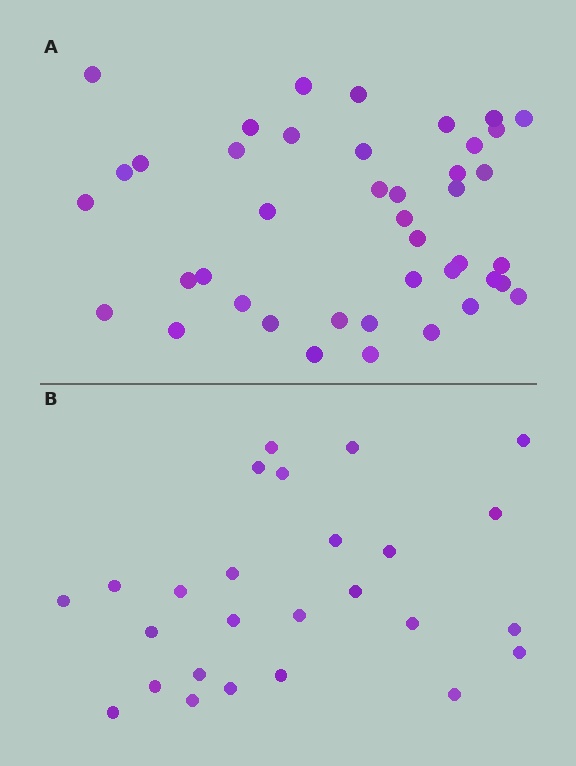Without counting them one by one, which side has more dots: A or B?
Region A (the top region) has more dots.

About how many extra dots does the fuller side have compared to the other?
Region A has approximately 15 more dots than region B.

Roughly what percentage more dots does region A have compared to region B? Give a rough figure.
About 60% more.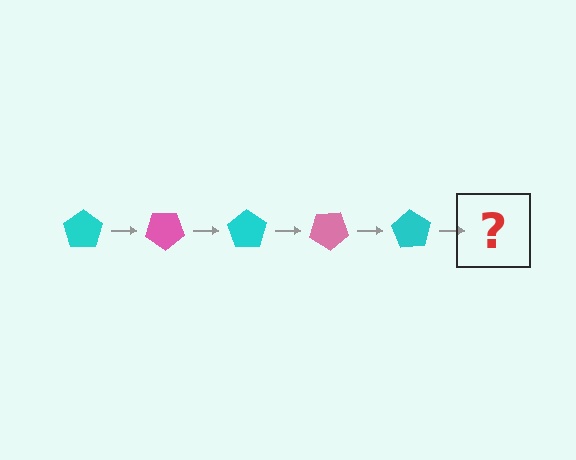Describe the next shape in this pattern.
It should be a pink pentagon, rotated 175 degrees from the start.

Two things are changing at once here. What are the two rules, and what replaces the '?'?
The two rules are that it rotates 35 degrees each step and the color cycles through cyan and pink. The '?' should be a pink pentagon, rotated 175 degrees from the start.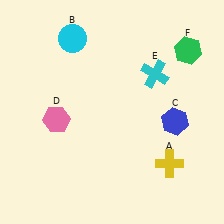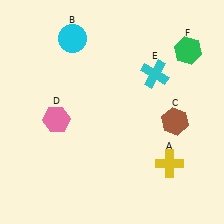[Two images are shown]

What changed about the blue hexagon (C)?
In Image 1, C is blue. In Image 2, it changed to brown.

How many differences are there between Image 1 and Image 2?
There is 1 difference between the two images.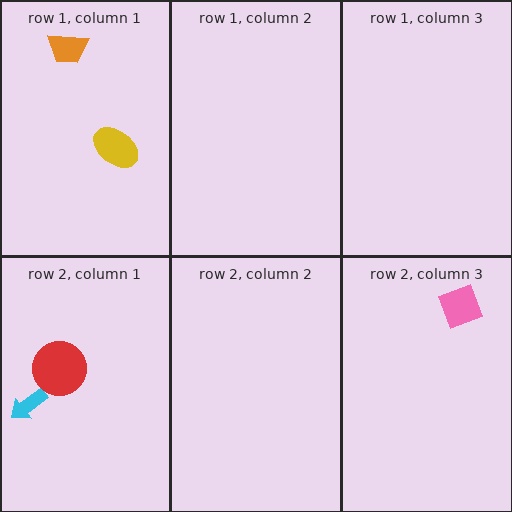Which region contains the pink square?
The row 2, column 3 region.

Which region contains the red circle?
The row 2, column 1 region.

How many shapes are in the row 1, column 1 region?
2.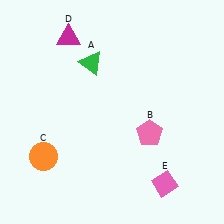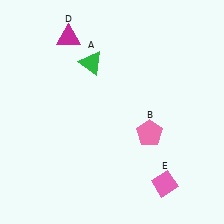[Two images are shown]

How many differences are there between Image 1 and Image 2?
There is 1 difference between the two images.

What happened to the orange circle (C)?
The orange circle (C) was removed in Image 2. It was in the bottom-left area of Image 1.